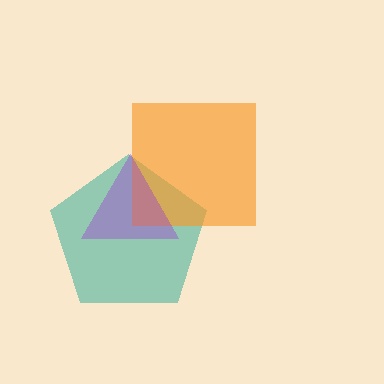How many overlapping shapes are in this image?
There are 3 overlapping shapes in the image.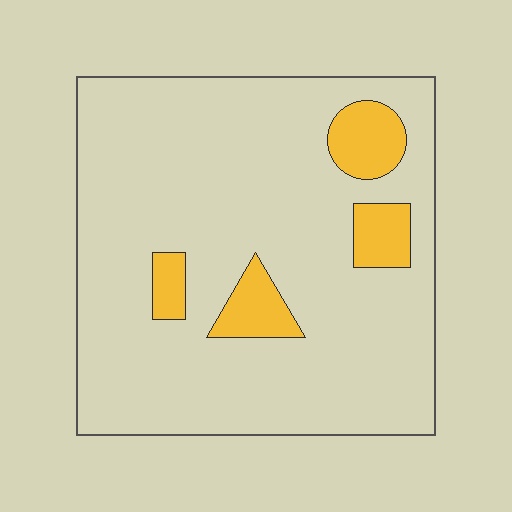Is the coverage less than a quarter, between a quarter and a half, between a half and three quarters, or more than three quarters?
Less than a quarter.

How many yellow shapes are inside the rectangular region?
4.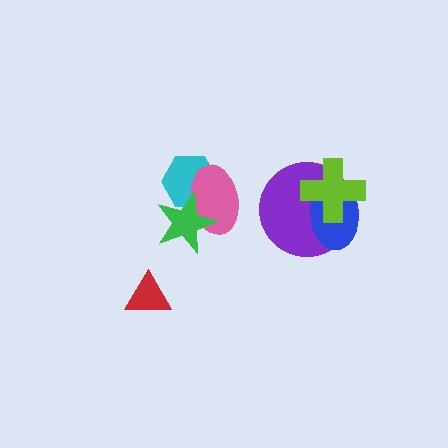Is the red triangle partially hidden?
No, no other shape covers it.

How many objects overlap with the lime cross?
2 objects overlap with the lime cross.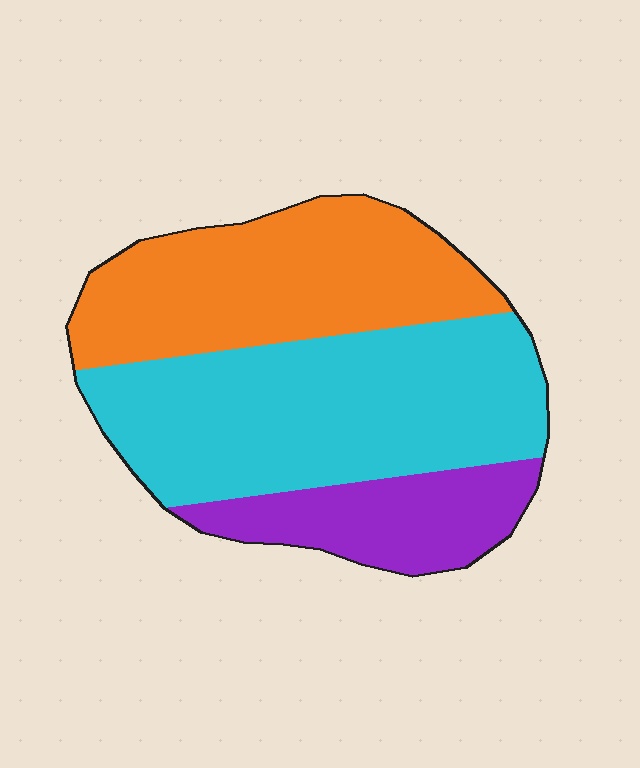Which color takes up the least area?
Purple, at roughly 20%.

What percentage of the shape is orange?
Orange covers 35% of the shape.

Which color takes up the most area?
Cyan, at roughly 45%.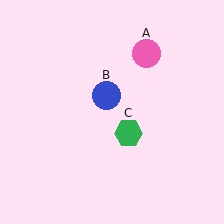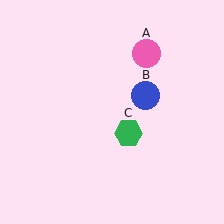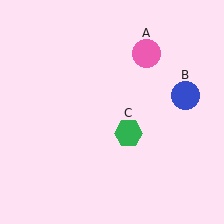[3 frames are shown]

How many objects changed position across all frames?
1 object changed position: blue circle (object B).